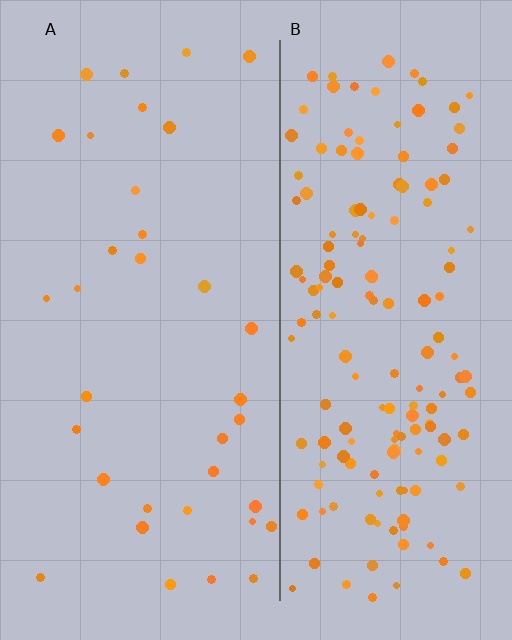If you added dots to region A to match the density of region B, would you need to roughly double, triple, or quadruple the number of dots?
Approximately quadruple.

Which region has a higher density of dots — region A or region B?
B (the right).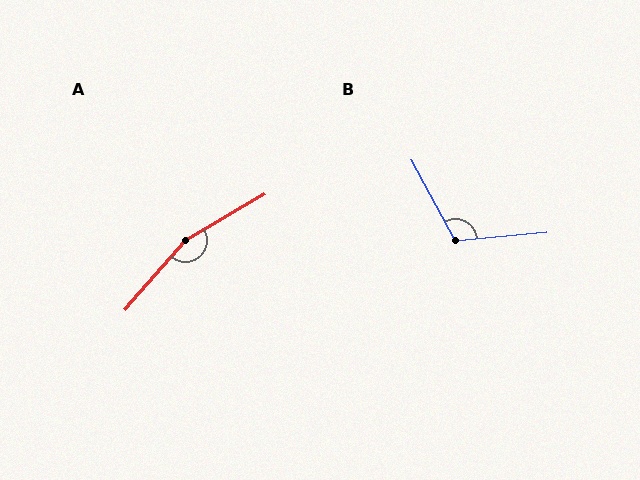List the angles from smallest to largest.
B (112°), A (162°).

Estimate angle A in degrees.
Approximately 162 degrees.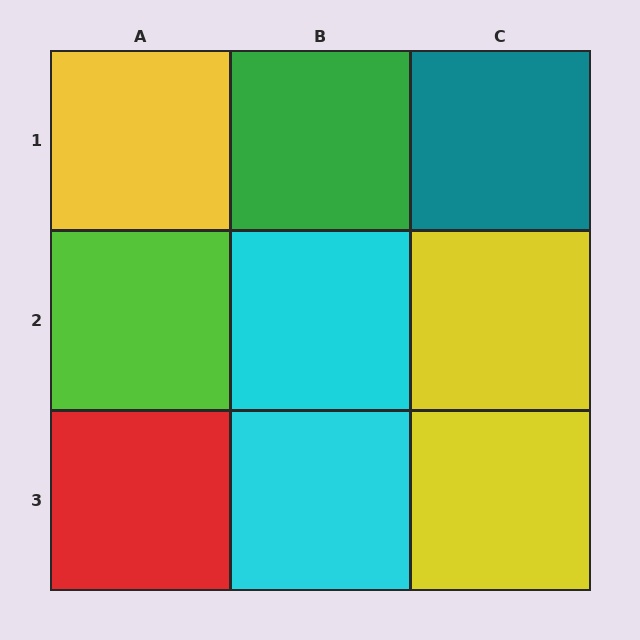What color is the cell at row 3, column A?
Red.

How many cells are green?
1 cell is green.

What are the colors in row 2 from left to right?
Lime, cyan, yellow.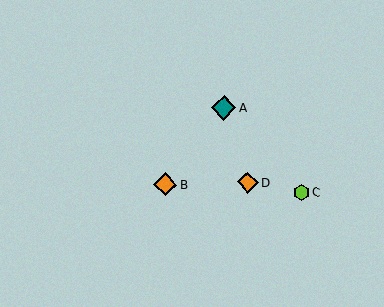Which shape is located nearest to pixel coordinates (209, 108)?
The teal diamond (labeled A) at (224, 108) is nearest to that location.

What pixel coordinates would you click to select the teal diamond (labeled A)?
Click at (224, 108) to select the teal diamond A.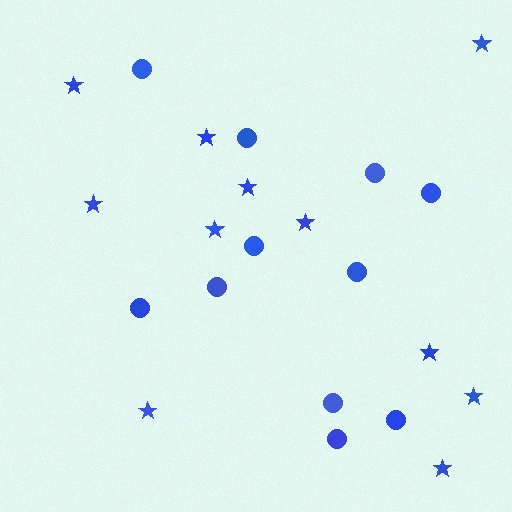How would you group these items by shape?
There are 2 groups: one group of circles (11) and one group of stars (11).